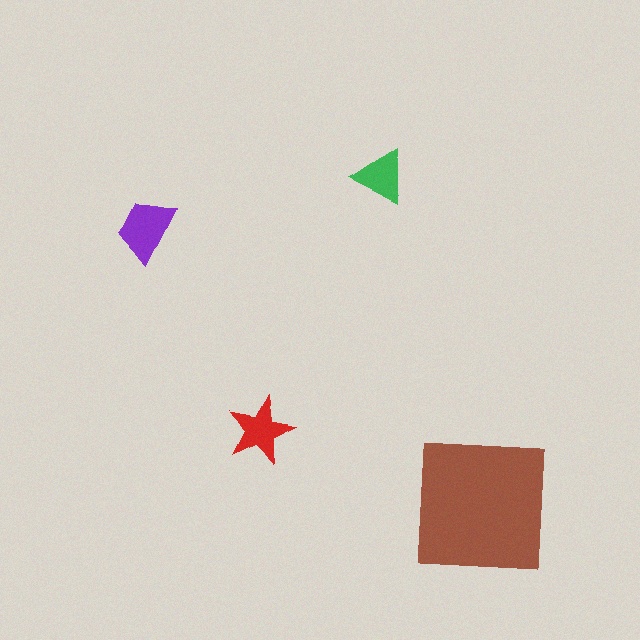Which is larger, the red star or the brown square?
The brown square.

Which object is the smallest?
The green triangle.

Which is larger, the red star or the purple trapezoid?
The purple trapezoid.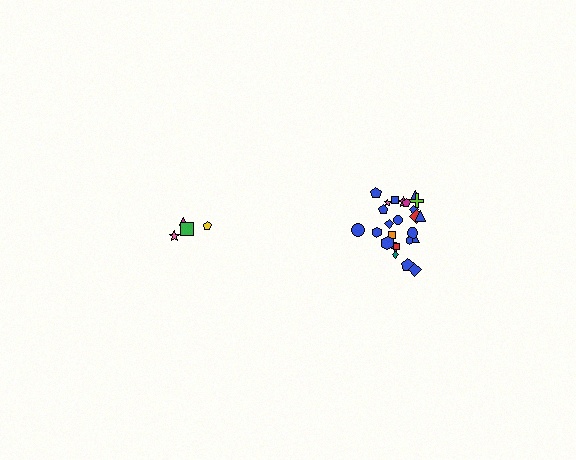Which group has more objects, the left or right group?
The right group.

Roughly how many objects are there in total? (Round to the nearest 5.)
Roughly 30 objects in total.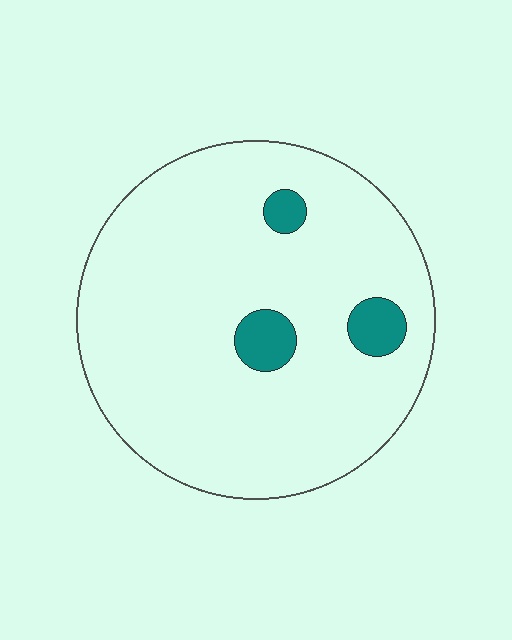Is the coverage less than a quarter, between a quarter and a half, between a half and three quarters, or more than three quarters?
Less than a quarter.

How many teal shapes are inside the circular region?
3.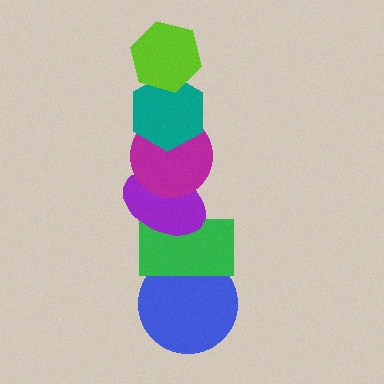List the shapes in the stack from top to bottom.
From top to bottom: the lime hexagon, the teal hexagon, the magenta circle, the purple ellipse, the green rectangle, the blue circle.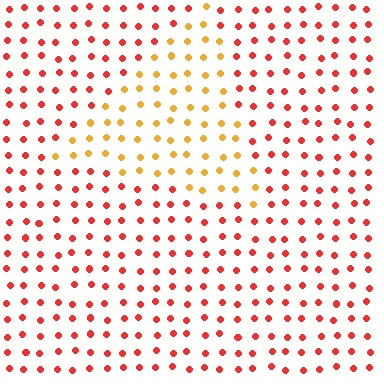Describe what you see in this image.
The image is filled with small red elements in a uniform arrangement. A triangle-shaped region is visible where the elements are tinted to a slightly different hue, forming a subtle color boundary.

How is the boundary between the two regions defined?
The boundary is defined purely by a slight shift in hue (about 41 degrees). Spacing, size, and orientation are identical on both sides.